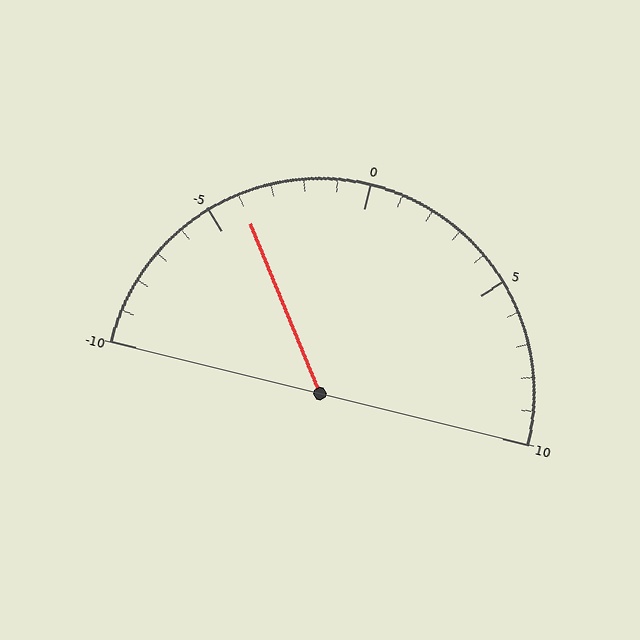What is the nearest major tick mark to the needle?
The nearest major tick mark is -5.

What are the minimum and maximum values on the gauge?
The gauge ranges from -10 to 10.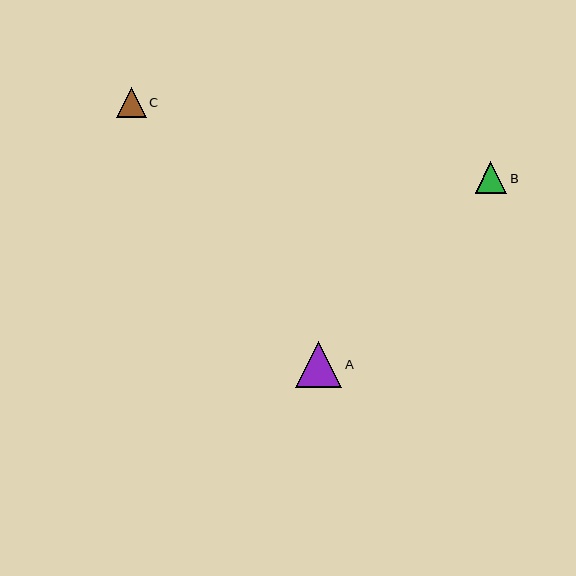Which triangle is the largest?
Triangle A is the largest with a size of approximately 47 pixels.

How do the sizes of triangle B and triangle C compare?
Triangle B and triangle C are approximately the same size.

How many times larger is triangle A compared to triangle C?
Triangle A is approximately 1.6 times the size of triangle C.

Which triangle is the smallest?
Triangle C is the smallest with a size of approximately 30 pixels.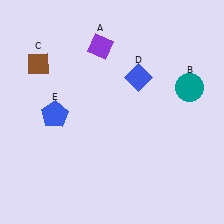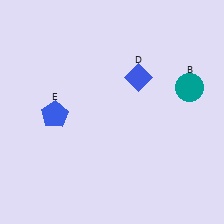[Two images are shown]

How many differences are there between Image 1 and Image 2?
There are 2 differences between the two images.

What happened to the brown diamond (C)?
The brown diamond (C) was removed in Image 2. It was in the top-left area of Image 1.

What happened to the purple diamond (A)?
The purple diamond (A) was removed in Image 2. It was in the top-left area of Image 1.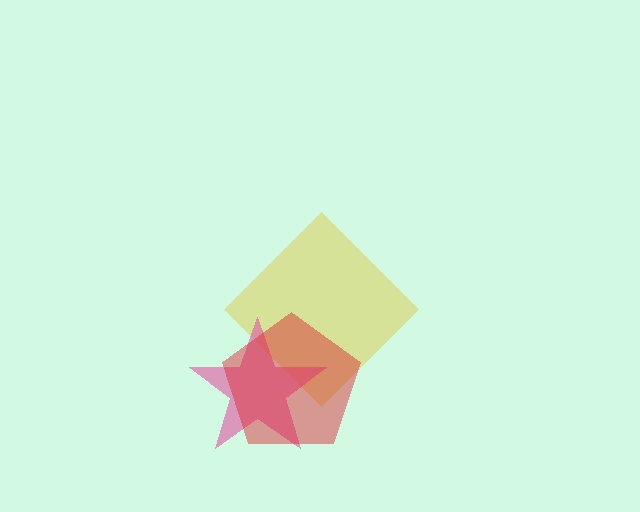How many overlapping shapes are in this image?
There are 3 overlapping shapes in the image.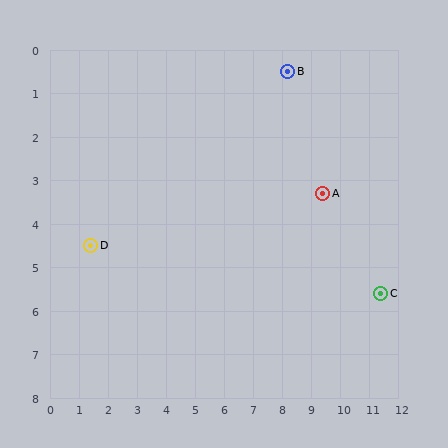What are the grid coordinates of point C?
Point C is at approximately (11.4, 5.6).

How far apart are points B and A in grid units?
Points B and A are about 3.0 grid units apart.